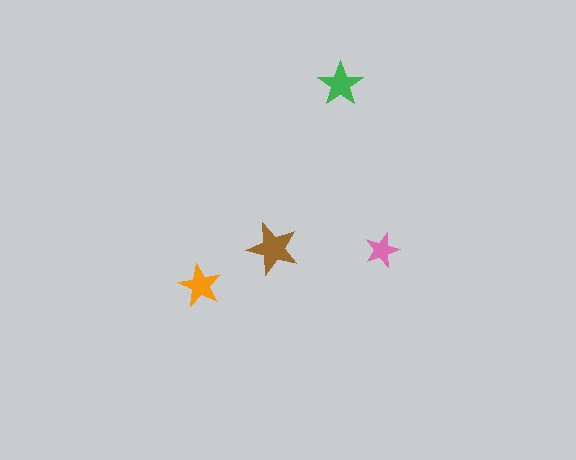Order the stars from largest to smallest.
the brown one, the green one, the orange one, the pink one.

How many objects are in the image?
There are 4 objects in the image.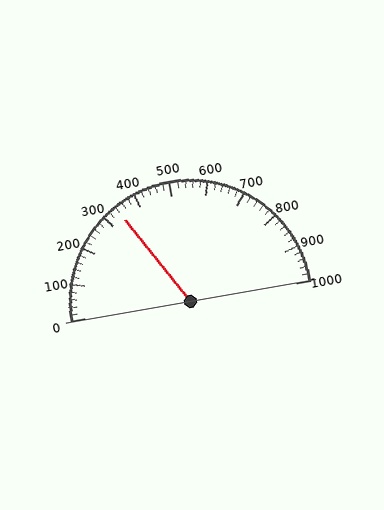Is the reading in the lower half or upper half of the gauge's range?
The reading is in the lower half of the range (0 to 1000).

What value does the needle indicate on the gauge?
The needle indicates approximately 340.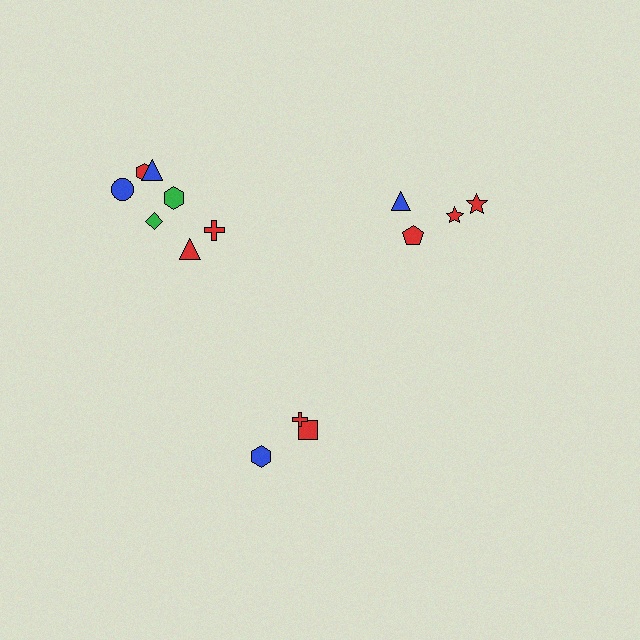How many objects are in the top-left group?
There are 7 objects.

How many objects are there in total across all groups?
There are 14 objects.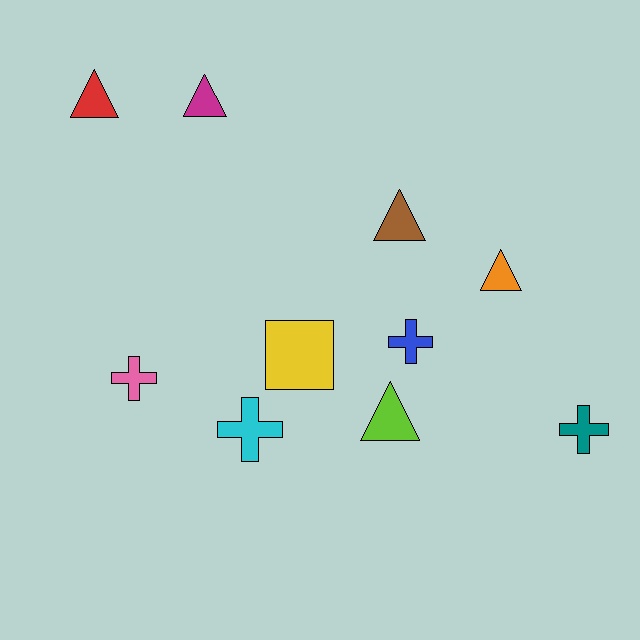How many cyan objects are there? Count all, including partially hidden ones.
There is 1 cyan object.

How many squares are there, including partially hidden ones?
There is 1 square.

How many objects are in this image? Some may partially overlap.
There are 10 objects.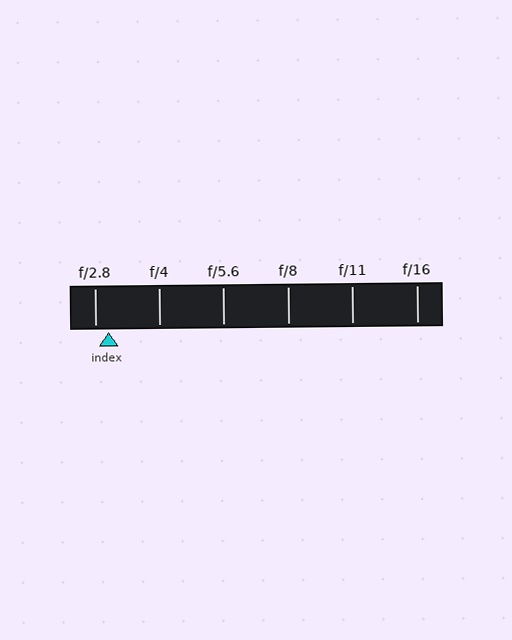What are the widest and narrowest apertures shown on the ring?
The widest aperture shown is f/2.8 and the narrowest is f/16.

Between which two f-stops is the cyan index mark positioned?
The index mark is between f/2.8 and f/4.